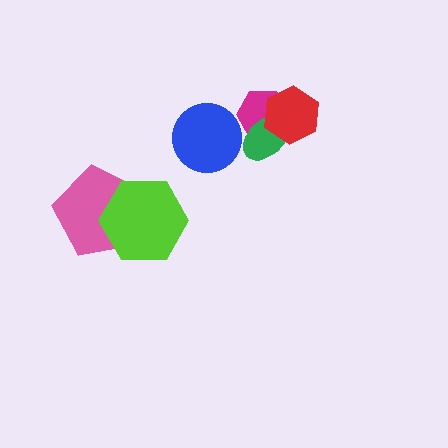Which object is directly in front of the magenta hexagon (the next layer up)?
The green ellipse is directly in front of the magenta hexagon.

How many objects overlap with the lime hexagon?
1 object overlaps with the lime hexagon.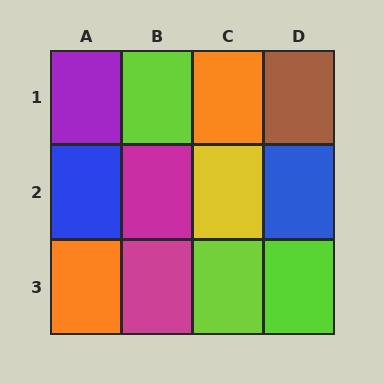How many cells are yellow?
1 cell is yellow.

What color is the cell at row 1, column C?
Orange.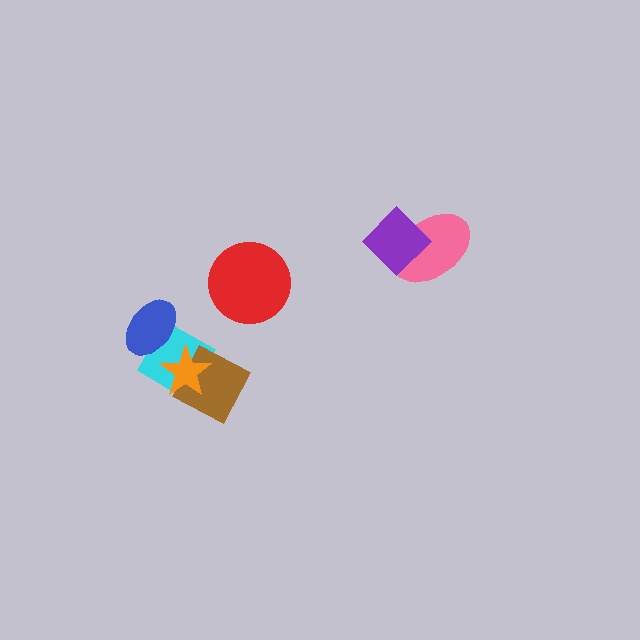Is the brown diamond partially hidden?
Yes, it is partially covered by another shape.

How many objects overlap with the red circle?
0 objects overlap with the red circle.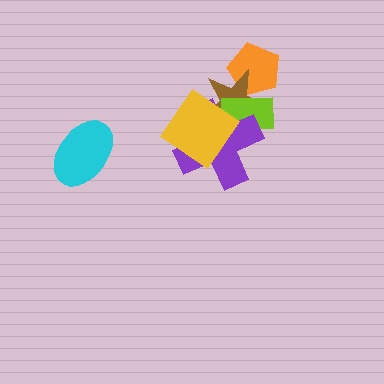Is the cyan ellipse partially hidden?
No, no other shape covers it.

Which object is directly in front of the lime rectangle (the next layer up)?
The purple cross is directly in front of the lime rectangle.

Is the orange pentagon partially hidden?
Yes, it is partially covered by another shape.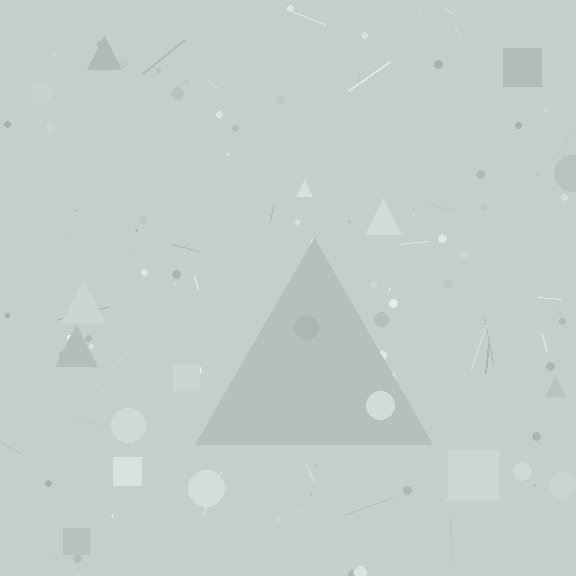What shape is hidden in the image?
A triangle is hidden in the image.